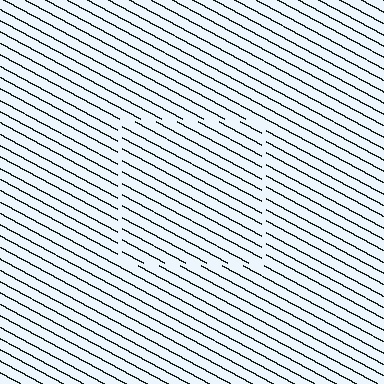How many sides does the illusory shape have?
4 sides — the line-ends trace a square.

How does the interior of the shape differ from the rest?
The interior of the shape contains the same grating, shifted by half a period — the contour is defined by the phase discontinuity where line-ends from the inner and outer gratings abut.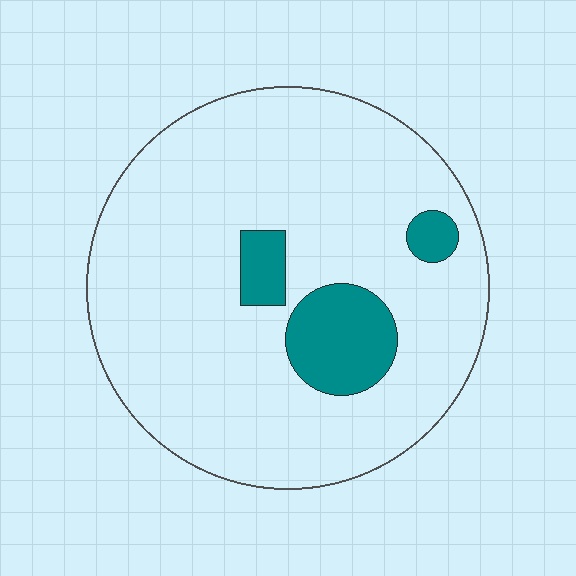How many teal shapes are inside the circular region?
3.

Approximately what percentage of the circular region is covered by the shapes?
Approximately 10%.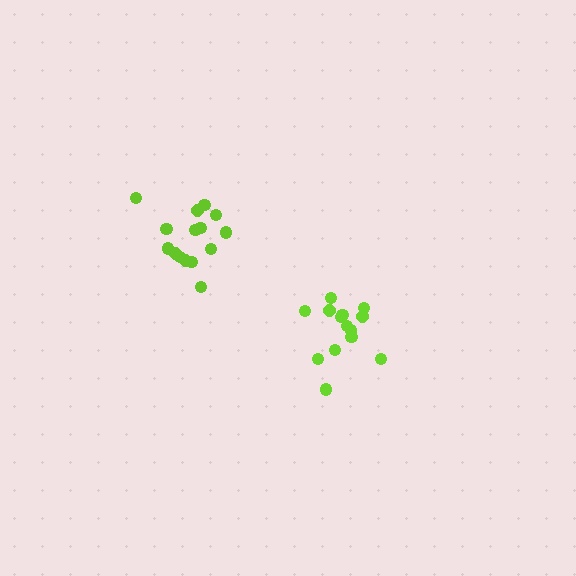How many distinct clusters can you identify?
There are 2 distinct clusters.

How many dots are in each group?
Group 1: 14 dots, Group 2: 15 dots (29 total).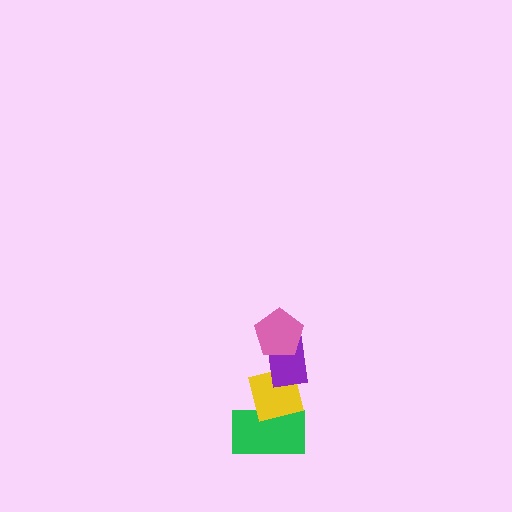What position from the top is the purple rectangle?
The purple rectangle is 2nd from the top.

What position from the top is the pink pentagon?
The pink pentagon is 1st from the top.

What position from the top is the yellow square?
The yellow square is 3rd from the top.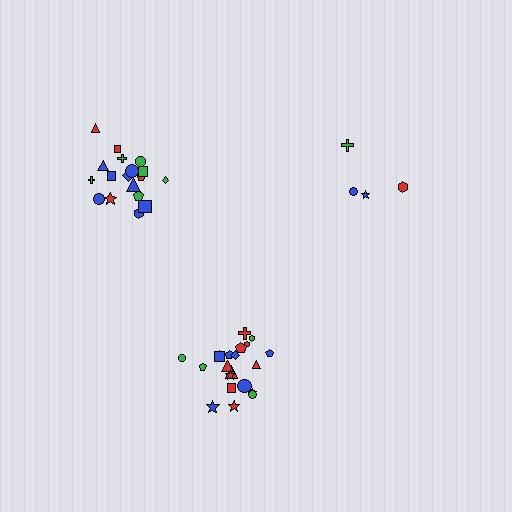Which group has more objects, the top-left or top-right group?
The top-left group.